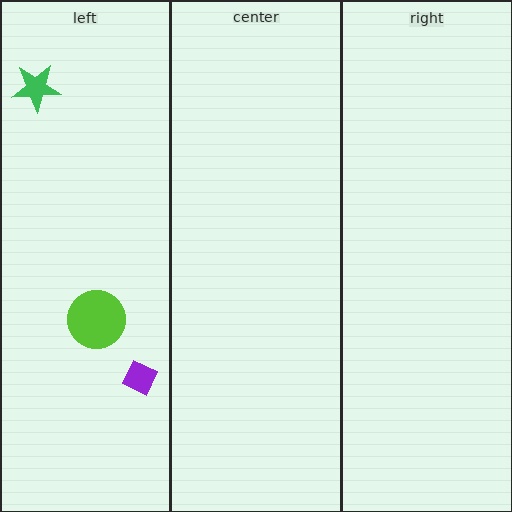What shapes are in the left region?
The purple diamond, the green star, the lime circle.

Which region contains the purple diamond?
The left region.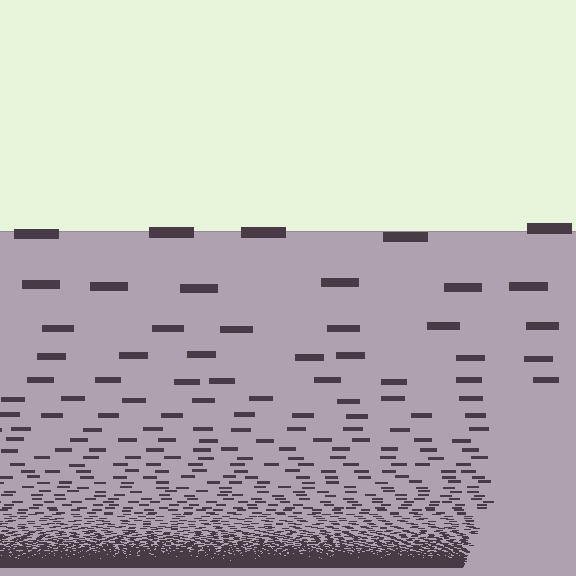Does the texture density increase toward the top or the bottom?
Density increases toward the bottom.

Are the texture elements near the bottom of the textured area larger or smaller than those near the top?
Smaller. The gradient is inverted — elements near the bottom are smaller and denser.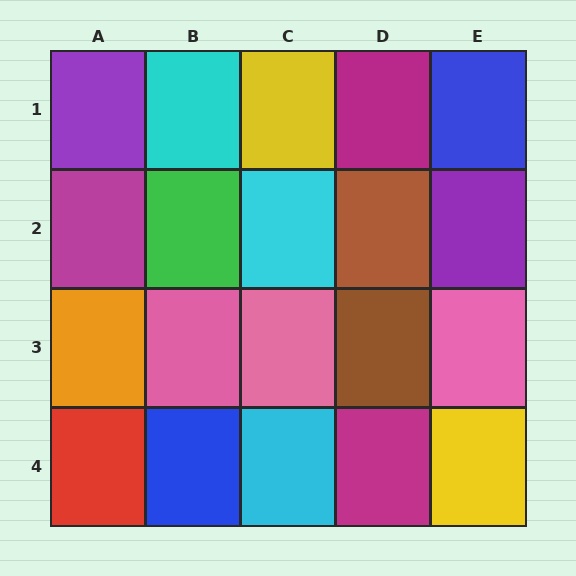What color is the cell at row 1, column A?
Purple.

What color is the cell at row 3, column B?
Pink.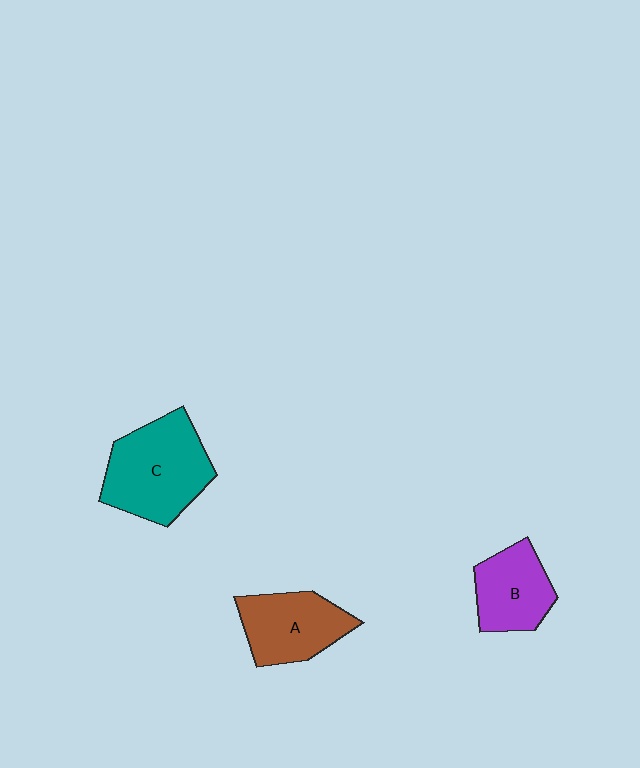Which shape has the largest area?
Shape C (teal).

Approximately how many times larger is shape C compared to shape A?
Approximately 1.4 times.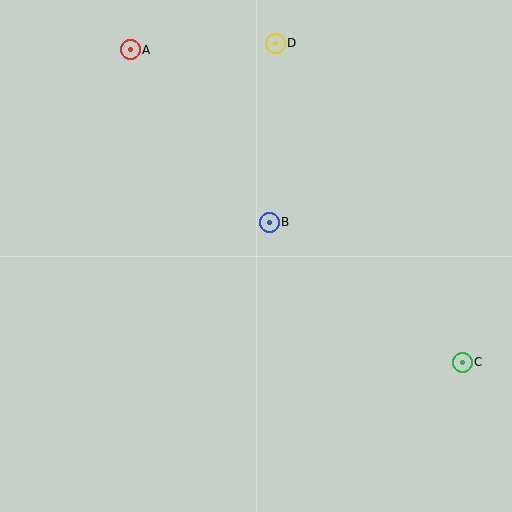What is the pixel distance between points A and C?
The distance between A and C is 456 pixels.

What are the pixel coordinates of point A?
Point A is at (130, 50).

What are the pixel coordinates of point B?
Point B is at (269, 222).